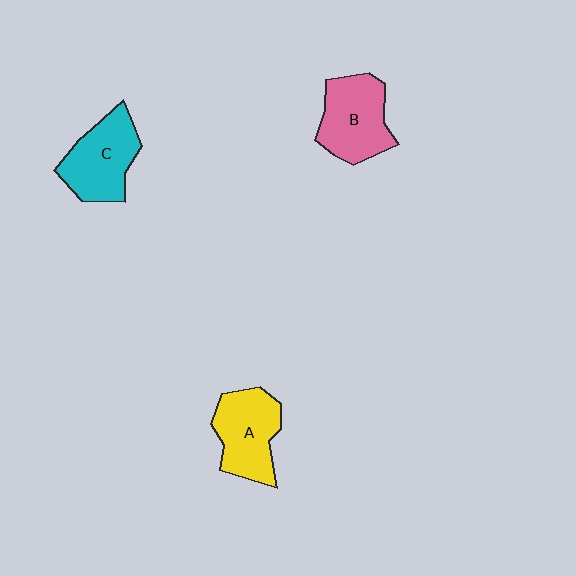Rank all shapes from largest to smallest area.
From largest to smallest: B (pink), C (cyan), A (yellow).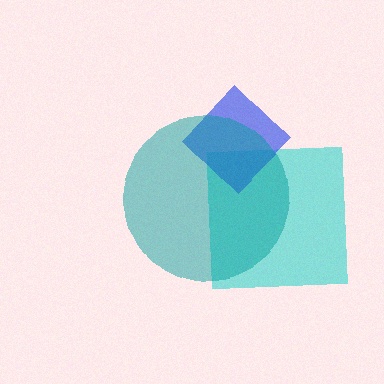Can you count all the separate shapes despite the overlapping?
Yes, there are 3 separate shapes.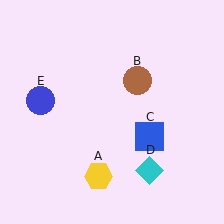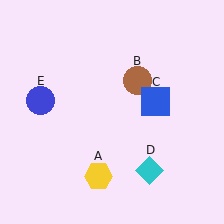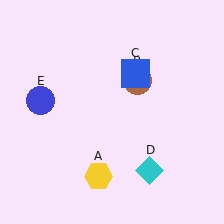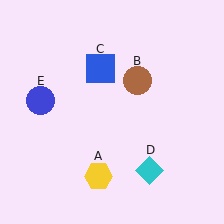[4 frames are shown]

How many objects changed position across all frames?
1 object changed position: blue square (object C).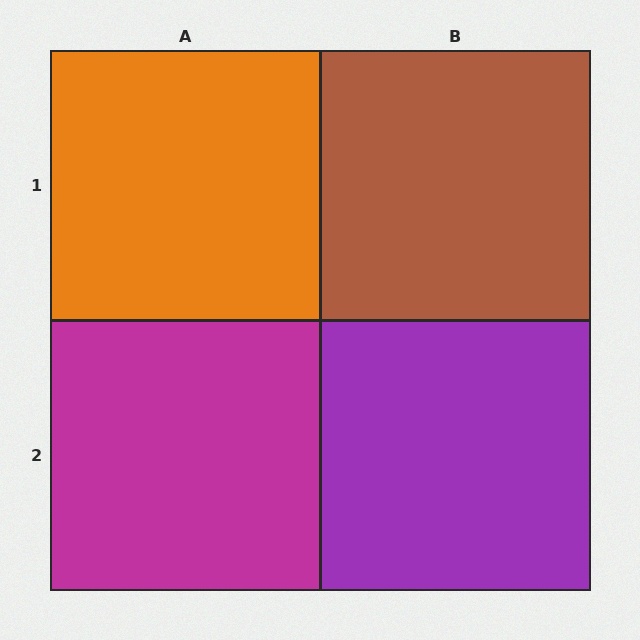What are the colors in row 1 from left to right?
Orange, brown.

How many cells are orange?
1 cell is orange.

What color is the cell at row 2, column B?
Purple.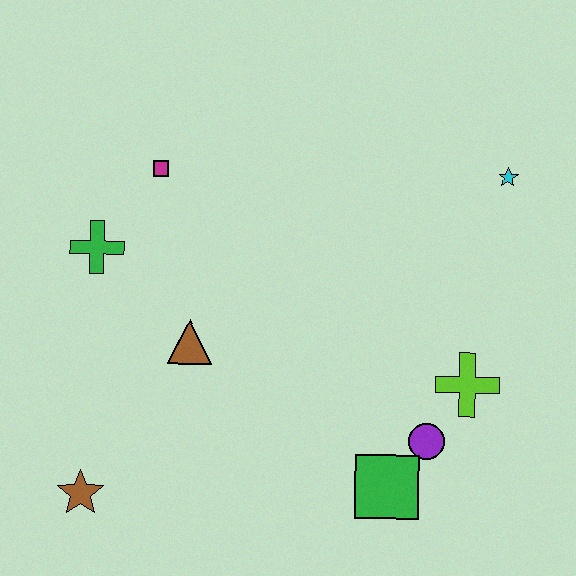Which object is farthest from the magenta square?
The green square is farthest from the magenta square.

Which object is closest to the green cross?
The magenta square is closest to the green cross.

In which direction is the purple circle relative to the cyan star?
The purple circle is below the cyan star.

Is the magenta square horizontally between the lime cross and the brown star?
Yes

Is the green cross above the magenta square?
No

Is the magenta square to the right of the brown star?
Yes